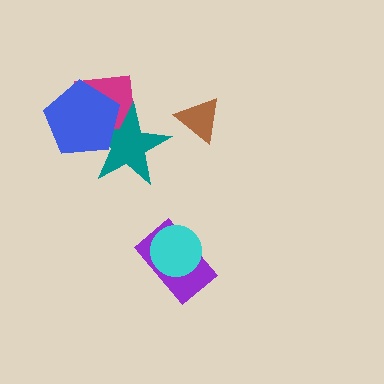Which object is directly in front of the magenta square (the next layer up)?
The teal star is directly in front of the magenta square.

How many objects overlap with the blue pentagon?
2 objects overlap with the blue pentagon.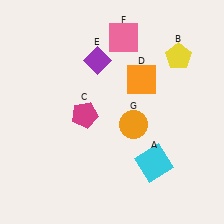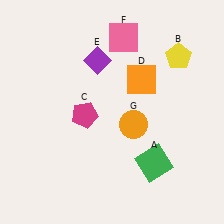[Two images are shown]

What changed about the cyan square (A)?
In Image 1, A is cyan. In Image 2, it changed to green.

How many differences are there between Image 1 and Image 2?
There is 1 difference between the two images.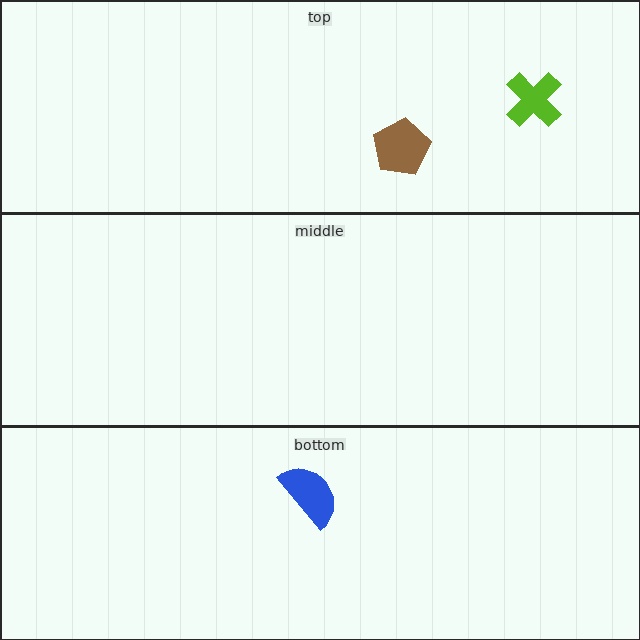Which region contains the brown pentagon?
The top region.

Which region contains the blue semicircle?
The bottom region.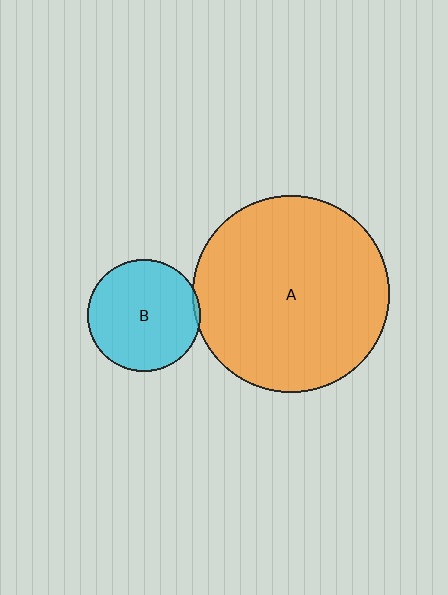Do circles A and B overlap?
Yes.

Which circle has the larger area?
Circle A (orange).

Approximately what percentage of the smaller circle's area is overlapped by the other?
Approximately 5%.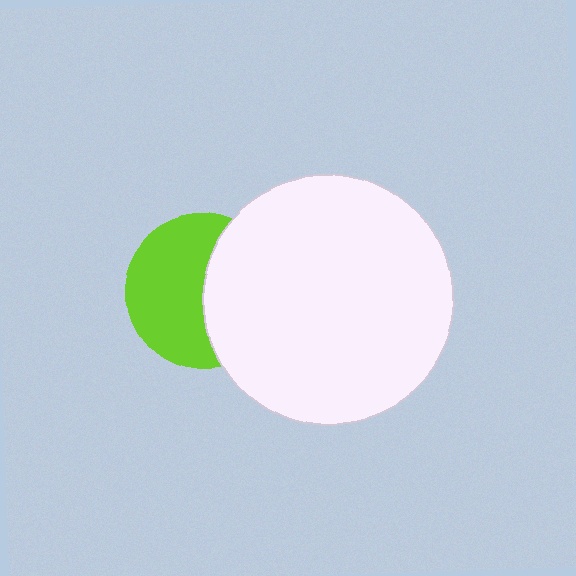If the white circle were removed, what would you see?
You would see the complete lime circle.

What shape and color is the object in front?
The object in front is a white circle.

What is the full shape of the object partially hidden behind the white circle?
The partially hidden object is a lime circle.